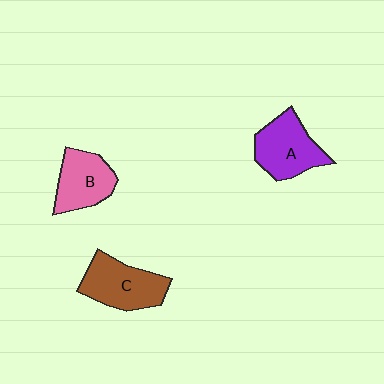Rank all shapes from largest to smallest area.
From largest to smallest: C (brown), A (purple), B (pink).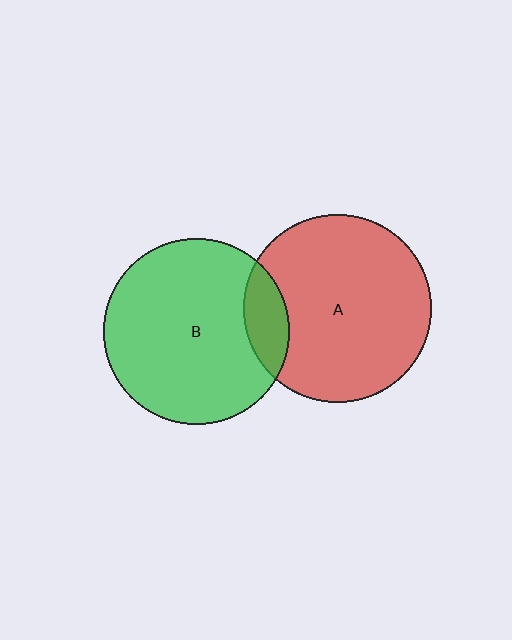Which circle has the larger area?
Circle A (red).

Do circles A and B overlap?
Yes.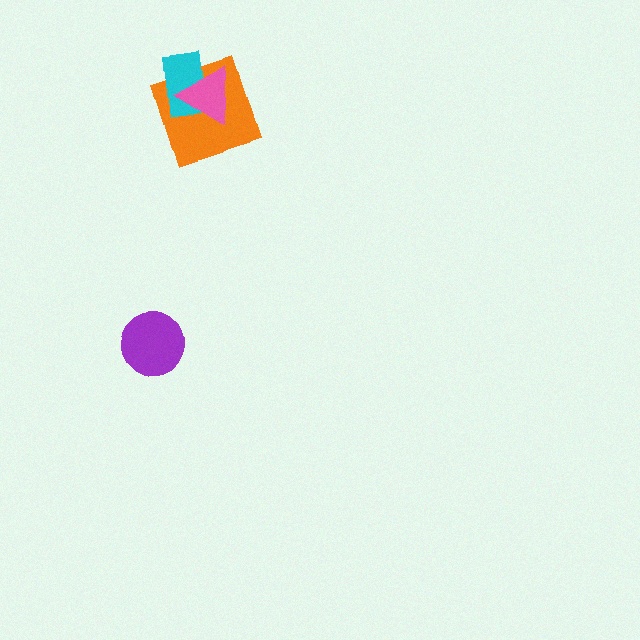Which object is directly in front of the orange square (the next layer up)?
The cyan rectangle is directly in front of the orange square.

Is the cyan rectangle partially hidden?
Yes, it is partially covered by another shape.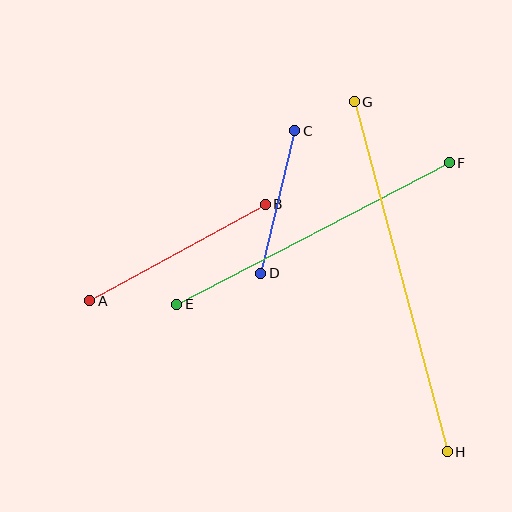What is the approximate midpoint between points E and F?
The midpoint is at approximately (313, 234) pixels.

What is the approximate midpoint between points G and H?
The midpoint is at approximately (401, 277) pixels.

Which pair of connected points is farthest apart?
Points G and H are farthest apart.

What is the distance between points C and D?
The distance is approximately 146 pixels.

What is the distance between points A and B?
The distance is approximately 200 pixels.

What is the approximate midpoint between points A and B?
The midpoint is at approximately (177, 252) pixels.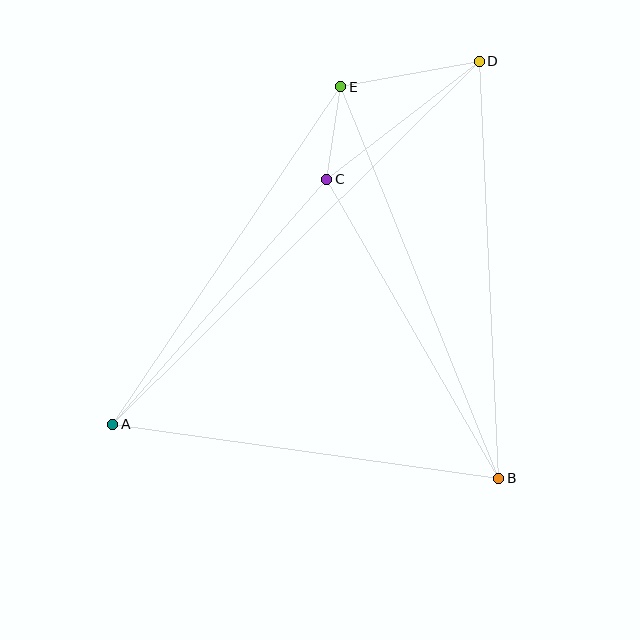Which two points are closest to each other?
Points C and E are closest to each other.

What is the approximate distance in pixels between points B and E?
The distance between B and E is approximately 422 pixels.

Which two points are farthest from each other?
Points A and D are farthest from each other.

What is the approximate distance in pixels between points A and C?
The distance between A and C is approximately 325 pixels.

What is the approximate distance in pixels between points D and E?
The distance between D and E is approximately 141 pixels.